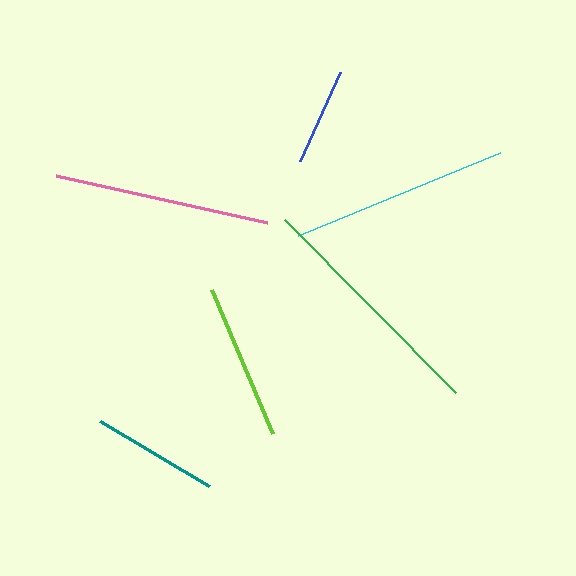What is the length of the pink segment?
The pink segment is approximately 217 pixels long.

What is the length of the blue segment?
The blue segment is approximately 97 pixels long.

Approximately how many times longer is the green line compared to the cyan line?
The green line is approximately 1.1 times the length of the cyan line.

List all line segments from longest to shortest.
From longest to shortest: green, cyan, pink, lime, teal, blue.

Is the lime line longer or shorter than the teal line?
The lime line is longer than the teal line.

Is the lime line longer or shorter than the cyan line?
The cyan line is longer than the lime line.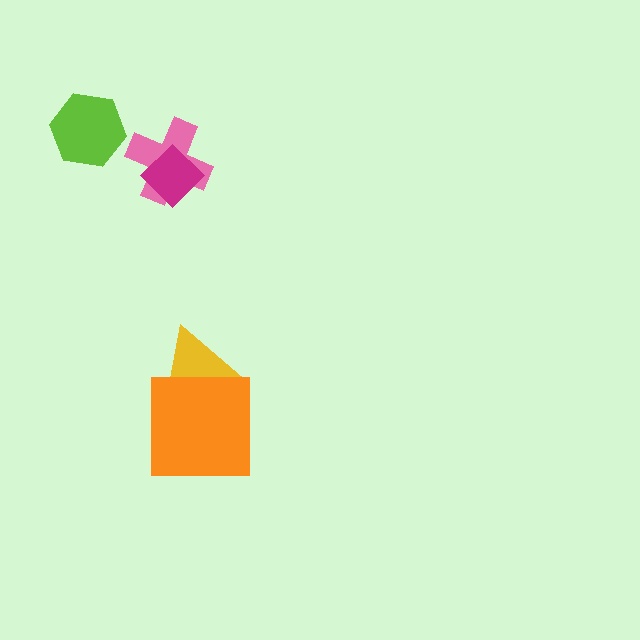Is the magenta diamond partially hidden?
No, no other shape covers it.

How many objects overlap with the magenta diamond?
1 object overlaps with the magenta diamond.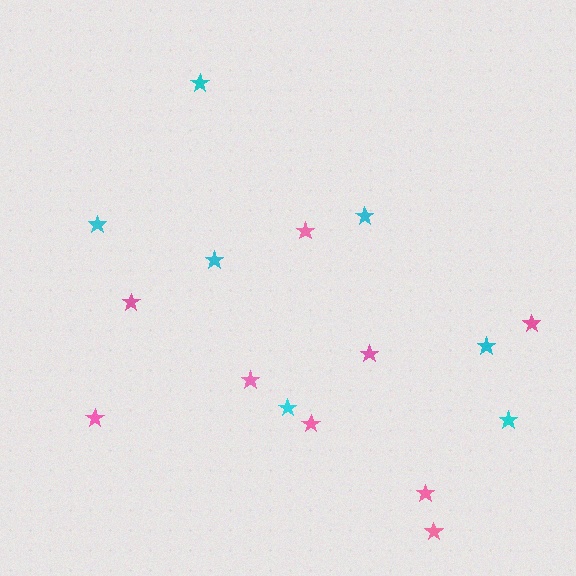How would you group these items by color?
There are 2 groups: one group of pink stars (9) and one group of cyan stars (7).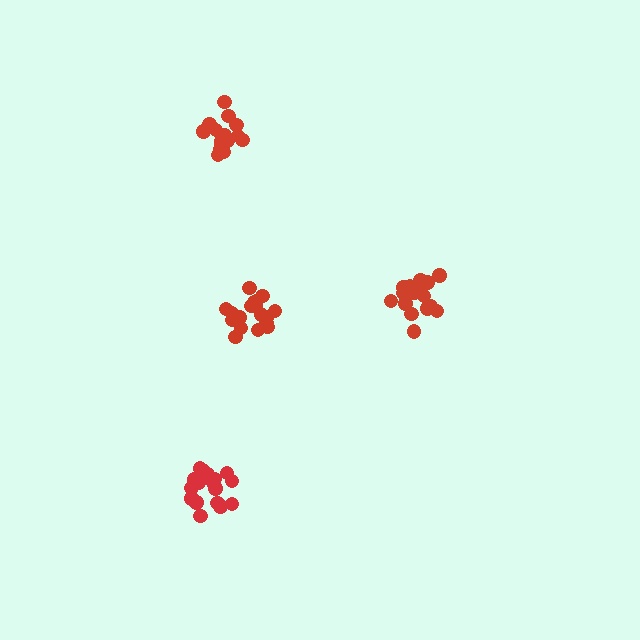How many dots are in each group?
Group 1: 16 dots, Group 2: 18 dots, Group 3: 19 dots, Group 4: 15 dots (68 total).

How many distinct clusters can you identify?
There are 4 distinct clusters.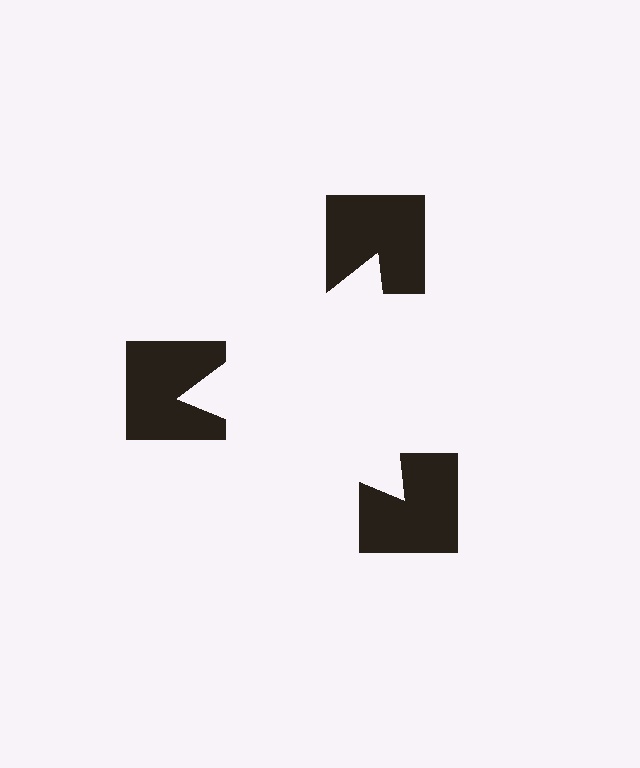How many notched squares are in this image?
There are 3 — one at each vertex of the illusory triangle.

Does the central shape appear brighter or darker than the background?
It typically appears slightly brighter than the background, even though no actual brightness change is drawn.